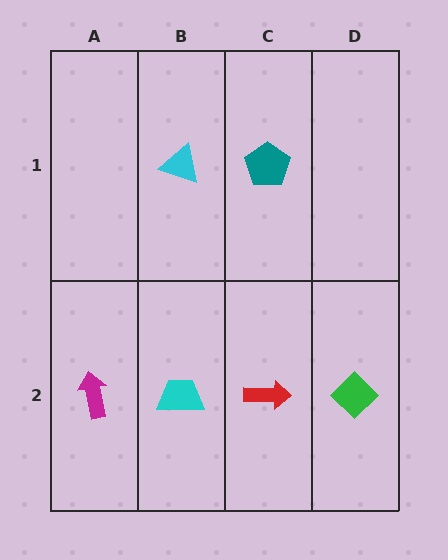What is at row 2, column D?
A green diamond.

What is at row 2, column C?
A red arrow.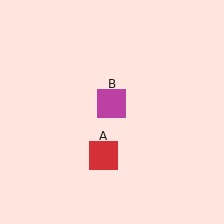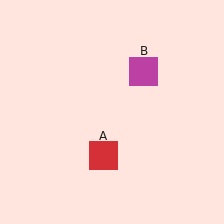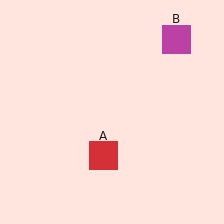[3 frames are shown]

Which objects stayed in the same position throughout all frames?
Red square (object A) remained stationary.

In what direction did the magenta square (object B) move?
The magenta square (object B) moved up and to the right.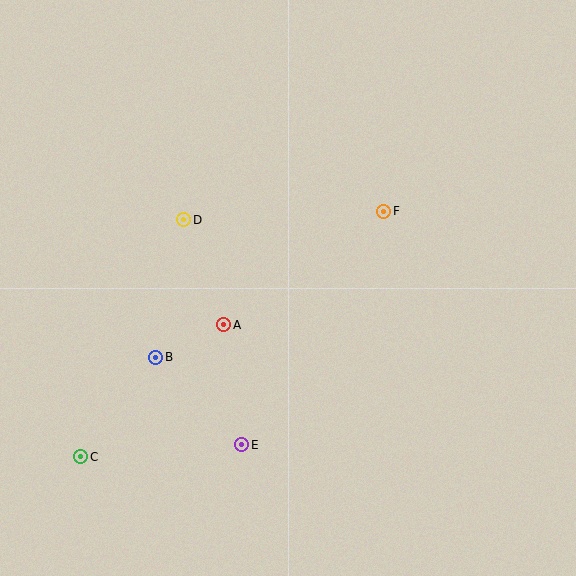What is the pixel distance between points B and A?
The distance between B and A is 75 pixels.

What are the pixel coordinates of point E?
Point E is at (242, 445).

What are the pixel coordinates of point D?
Point D is at (184, 220).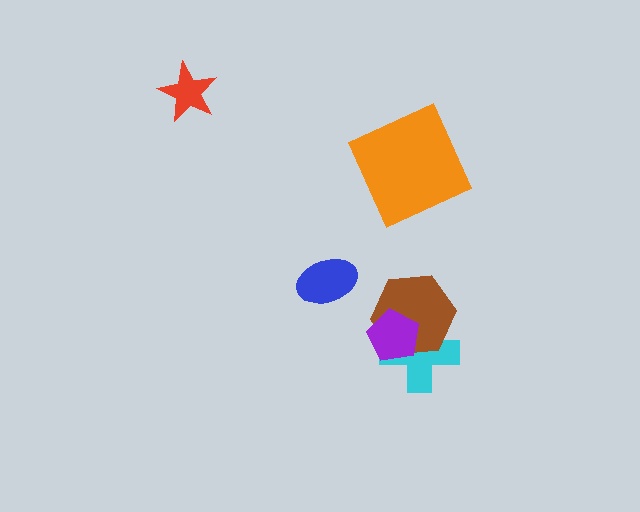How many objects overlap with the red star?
0 objects overlap with the red star.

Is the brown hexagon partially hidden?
Yes, it is partially covered by another shape.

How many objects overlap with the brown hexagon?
2 objects overlap with the brown hexagon.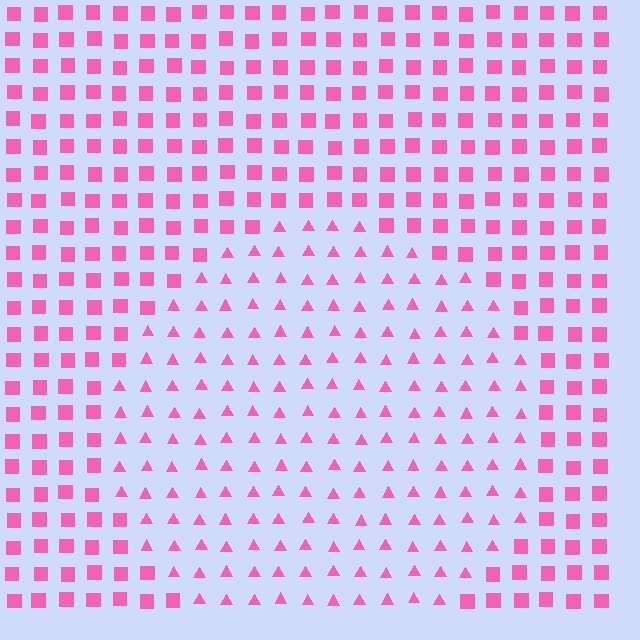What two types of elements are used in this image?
The image uses triangles inside the circle region and squares outside it.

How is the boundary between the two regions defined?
The boundary is defined by a change in element shape: triangles inside vs. squares outside. All elements share the same color and spacing.